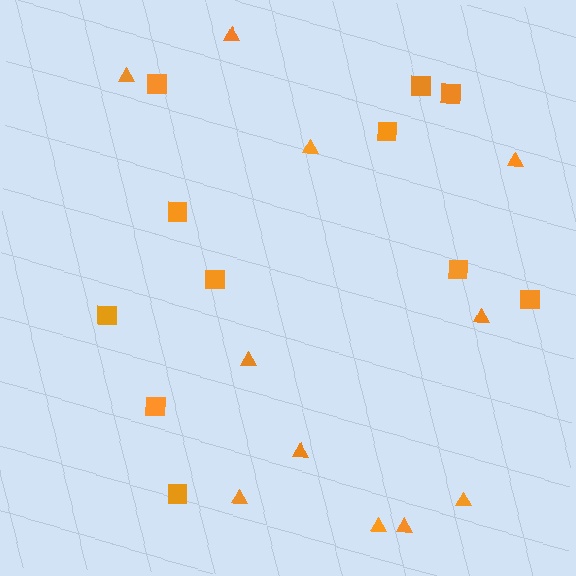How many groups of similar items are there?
There are 2 groups: one group of triangles (11) and one group of squares (11).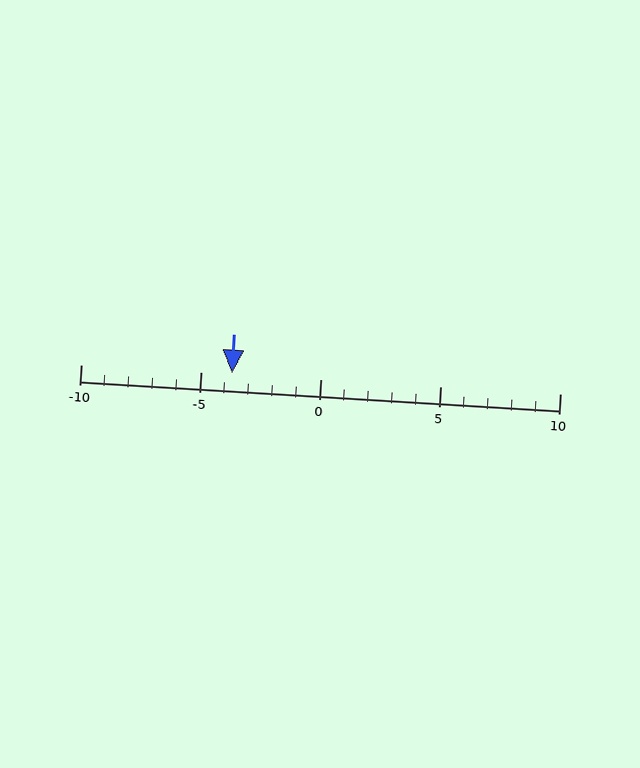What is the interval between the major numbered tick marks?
The major tick marks are spaced 5 units apart.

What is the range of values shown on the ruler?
The ruler shows values from -10 to 10.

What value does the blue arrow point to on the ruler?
The blue arrow points to approximately -4.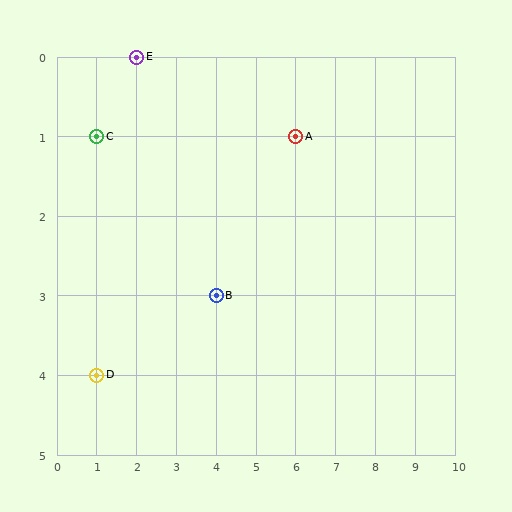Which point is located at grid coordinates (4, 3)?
Point B is at (4, 3).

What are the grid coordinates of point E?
Point E is at grid coordinates (2, 0).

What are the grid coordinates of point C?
Point C is at grid coordinates (1, 1).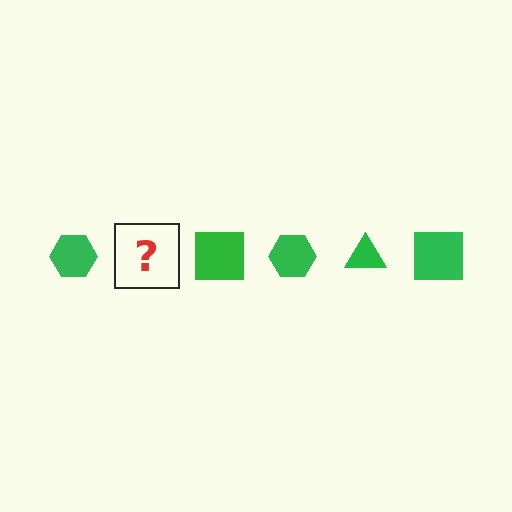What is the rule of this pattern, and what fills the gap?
The rule is that the pattern cycles through hexagon, triangle, square shapes in green. The gap should be filled with a green triangle.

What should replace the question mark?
The question mark should be replaced with a green triangle.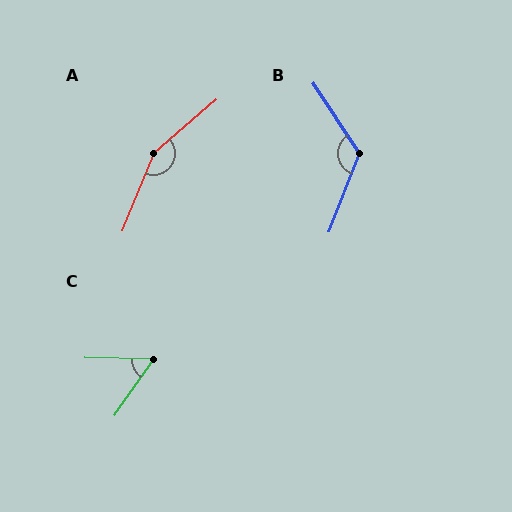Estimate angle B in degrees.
Approximately 125 degrees.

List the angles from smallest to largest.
C (56°), B (125°), A (153°).